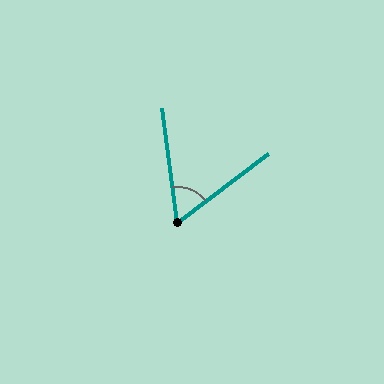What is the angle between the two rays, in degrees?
Approximately 60 degrees.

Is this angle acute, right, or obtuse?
It is acute.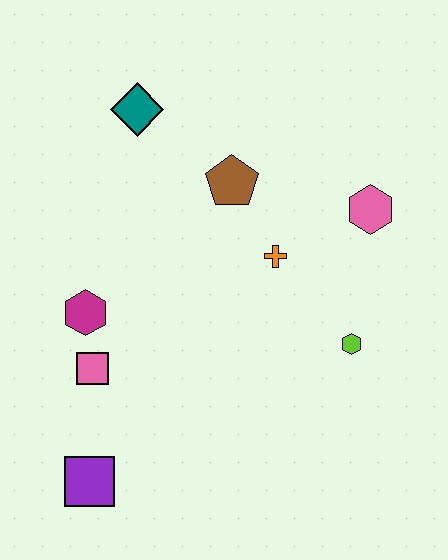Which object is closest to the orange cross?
The brown pentagon is closest to the orange cross.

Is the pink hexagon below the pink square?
No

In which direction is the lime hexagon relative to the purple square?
The lime hexagon is to the right of the purple square.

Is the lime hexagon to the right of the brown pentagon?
Yes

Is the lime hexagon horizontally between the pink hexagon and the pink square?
Yes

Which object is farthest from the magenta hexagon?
The pink hexagon is farthest from the magenta hexagon.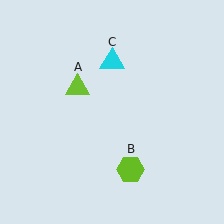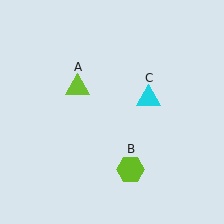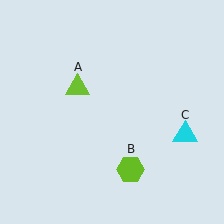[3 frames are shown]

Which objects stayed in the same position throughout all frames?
Lime triangle (object A) and lime hexagon (object B) remained stationary.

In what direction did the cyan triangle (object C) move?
The cyan triangle (object C) moved down and to the right.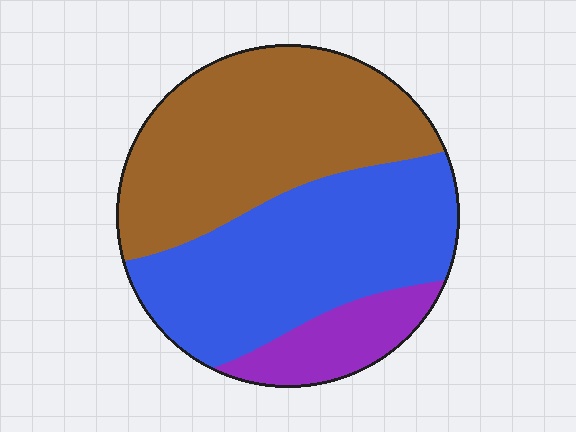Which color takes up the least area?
Purple, at roughly 15%.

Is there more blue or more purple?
Blue.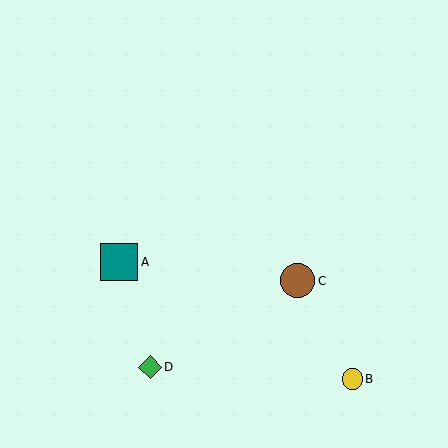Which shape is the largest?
The teal square (labeled A) is the largest.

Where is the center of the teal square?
The center of the teal square is at (119, 262).